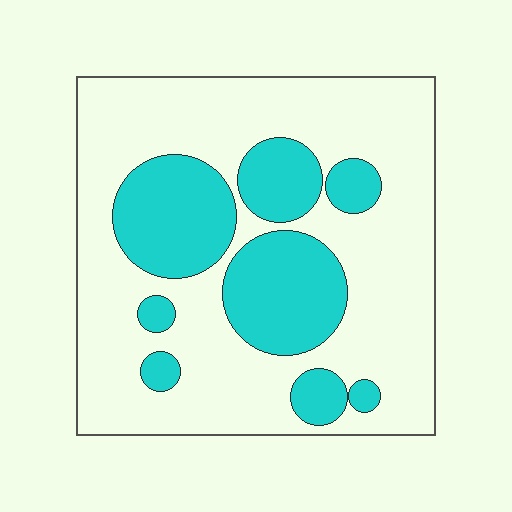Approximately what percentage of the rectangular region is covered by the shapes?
Approximately 30%.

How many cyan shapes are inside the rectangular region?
8.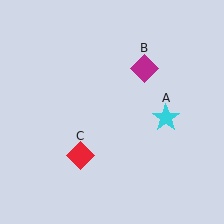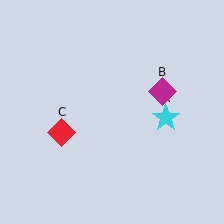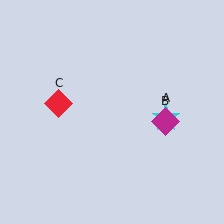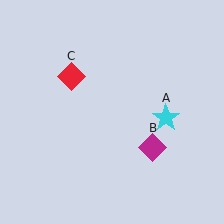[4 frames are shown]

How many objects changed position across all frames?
2 objects changed position: magenta diamond (object B), red diamond (object C).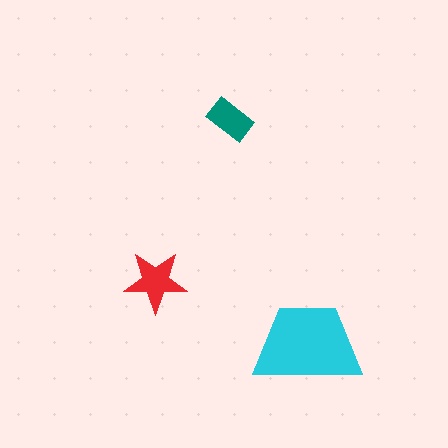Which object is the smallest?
The teal rectangle.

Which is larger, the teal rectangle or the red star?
The red star.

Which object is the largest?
The cyan trapezoid.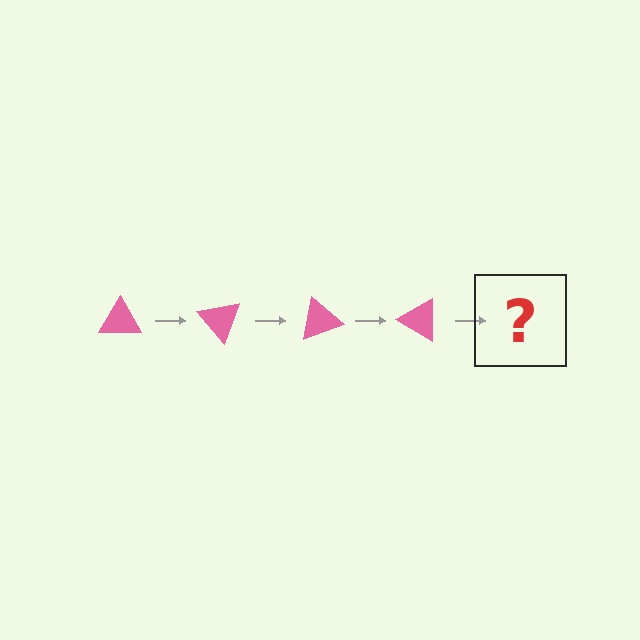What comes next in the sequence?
The next element should be a pink triangle rotated 200 degrees.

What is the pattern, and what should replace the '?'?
The pattern is that the triangle rotates 50 degrees each step. The '?' should be a pink triangle rotated 200 degrees.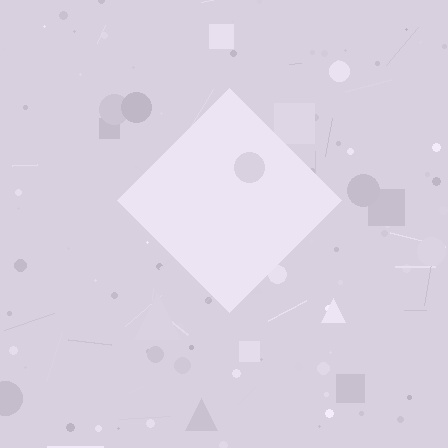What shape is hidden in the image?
A diamond is hidden in the image.